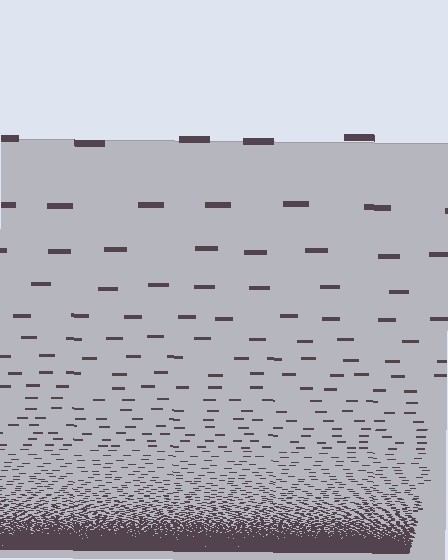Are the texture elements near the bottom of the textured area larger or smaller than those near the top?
Smaller. The gradient is inverted — elements near the bottom are smaller and denser.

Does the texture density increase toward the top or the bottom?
Density increases toward the bottom.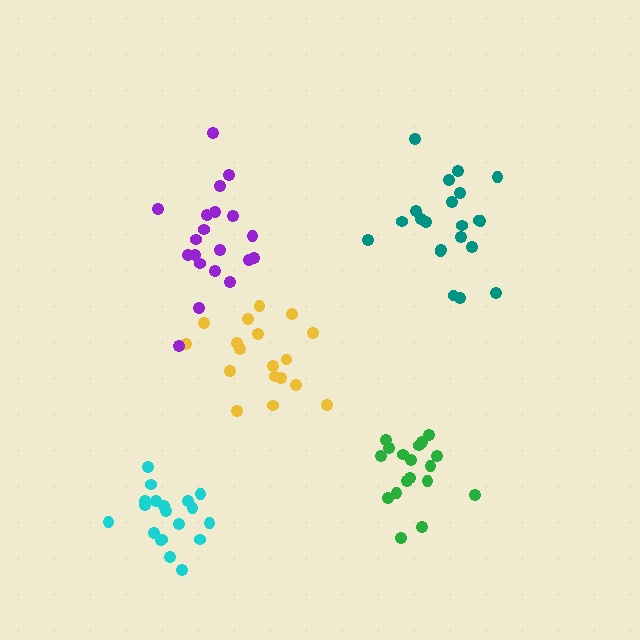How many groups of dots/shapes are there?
There are 5 groups.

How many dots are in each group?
Group 1: 18 dots, Group 2: 21 dots, Group 3: 18 dots, Group 4: 20 dots, Group 5: 19 dots (96 total).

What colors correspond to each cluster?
The clusters are colored: yellow, teal, green, purple, cyan.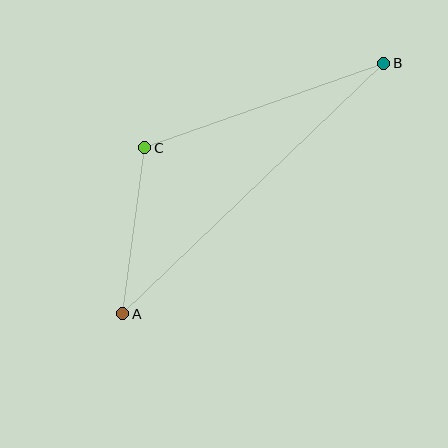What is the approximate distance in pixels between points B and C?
The distance between B and C is approximately 254 pixels.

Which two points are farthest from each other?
Points A and B are farthest from each other.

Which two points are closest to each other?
Points A and C are closest to each other.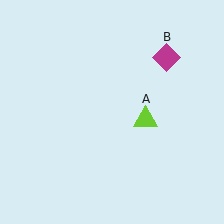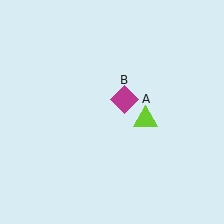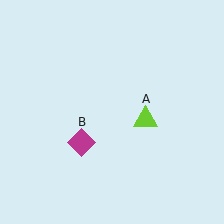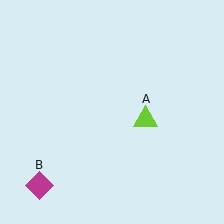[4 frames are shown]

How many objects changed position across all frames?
1 object changed position: magenta diamond (object B).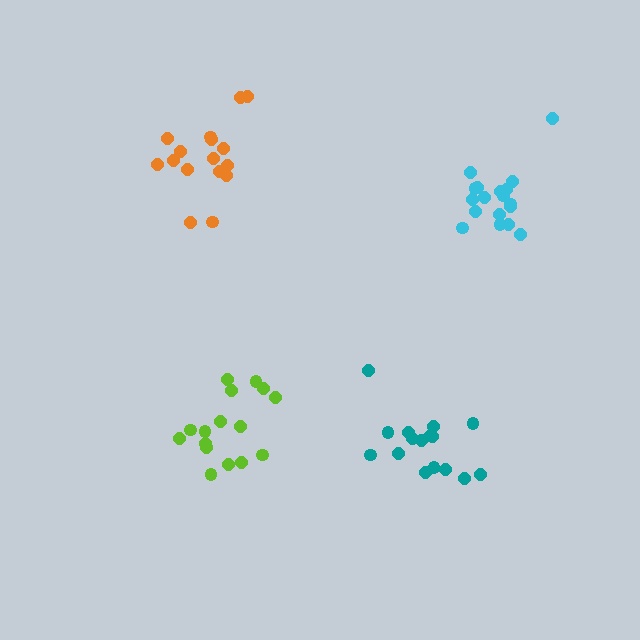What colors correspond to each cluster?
The clusters are colored: cyan, lime, teal, orange.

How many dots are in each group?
Group 1: 18 dots, Group 2: 17 dots, Group 3: 16 dots, Group 4: 16 dots (67 total).